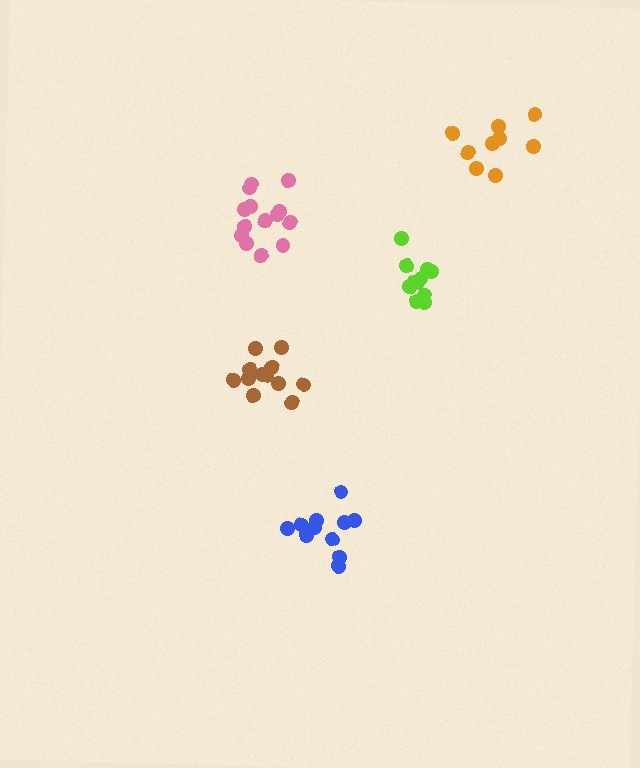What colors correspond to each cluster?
The clusters are colored: blue, lime, pink, orange, brown.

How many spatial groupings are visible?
There are 5 spatial groupings.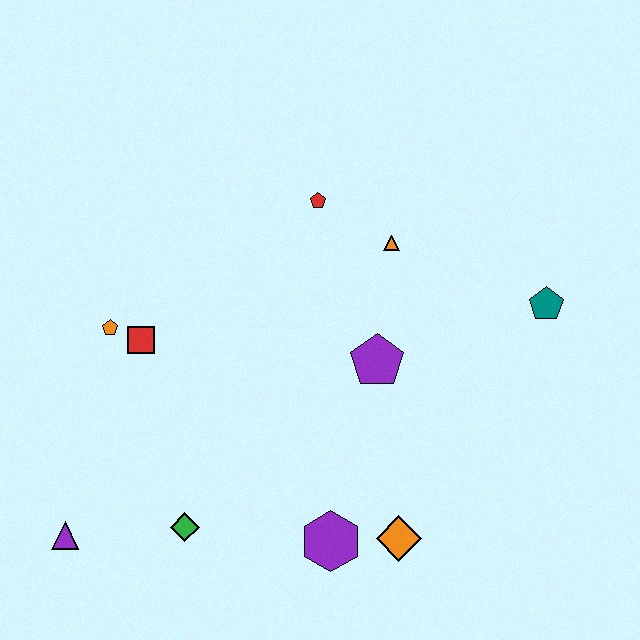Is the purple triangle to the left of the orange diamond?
Yes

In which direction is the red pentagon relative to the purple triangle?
The red pentagon is above the purple triangle.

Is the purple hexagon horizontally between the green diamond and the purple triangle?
No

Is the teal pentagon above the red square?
Yes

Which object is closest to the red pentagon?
The orange triangle is closest to the red pentagon.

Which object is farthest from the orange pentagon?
The teal pentagon is farthest from the orange pentagon.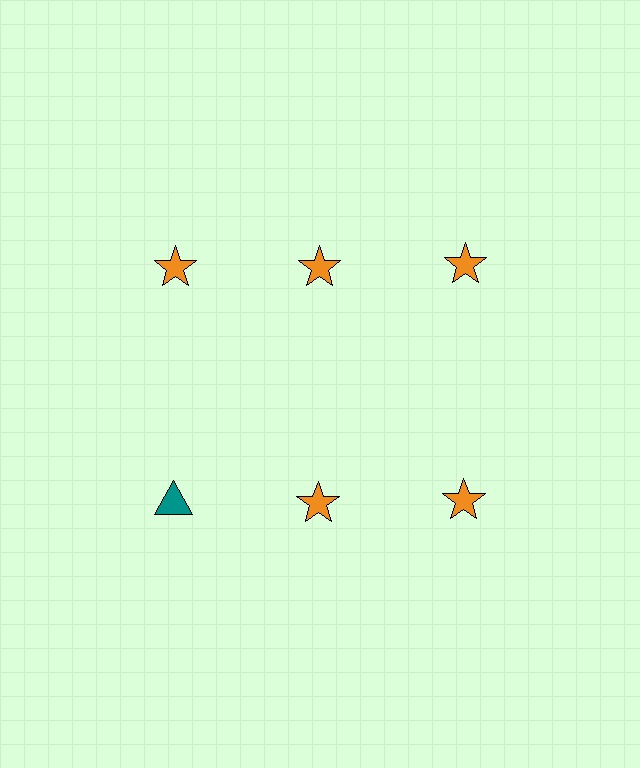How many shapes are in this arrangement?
There are 6 shapes arranged in a grid pattern.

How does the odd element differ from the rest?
It differs in both color (teal instead of orange) and shape (triangle instead of star).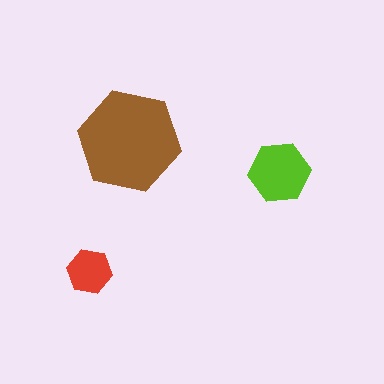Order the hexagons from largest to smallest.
the brown one, the lime one, the red one.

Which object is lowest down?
The red hexagon is bottommost.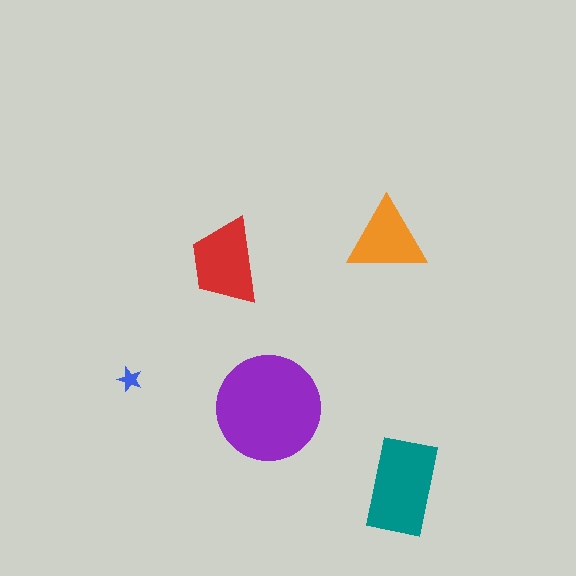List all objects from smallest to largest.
The blue star, the orange triangle, the red trapezoid, the teal rectangle, the purple circle.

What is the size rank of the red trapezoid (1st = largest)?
3rd.